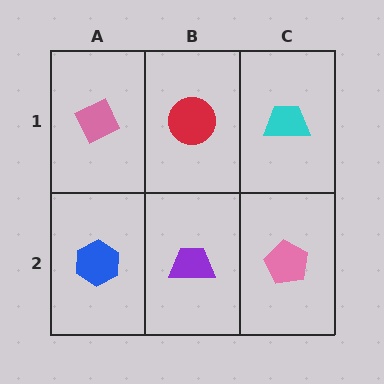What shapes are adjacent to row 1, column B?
A purple trapezoid (row 2, column B), a pink diamond (row 1, column A), a cyan trapezoid (row 1, column C).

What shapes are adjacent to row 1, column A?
A blue hexagon (row 2, column A), a red circle (row 1, column B).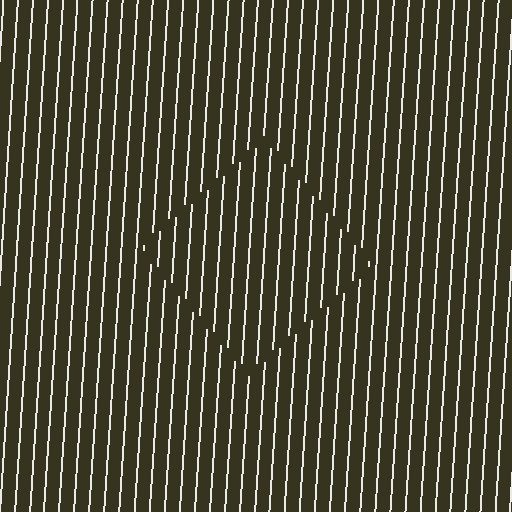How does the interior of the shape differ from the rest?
The interior of the shape contains the same grating, shifted by half a period — the contour is defined by the phase discontinuity where line-ends from the inner and outer gratings abut.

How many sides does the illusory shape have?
4 sides — the line-ends trace a square.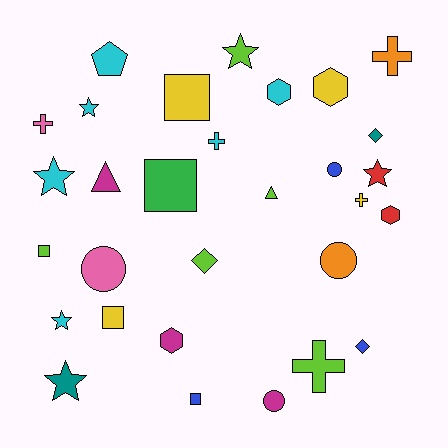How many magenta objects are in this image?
There are 3 magenta objects.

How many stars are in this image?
There are 6 stars.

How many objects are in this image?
There are 30 objects.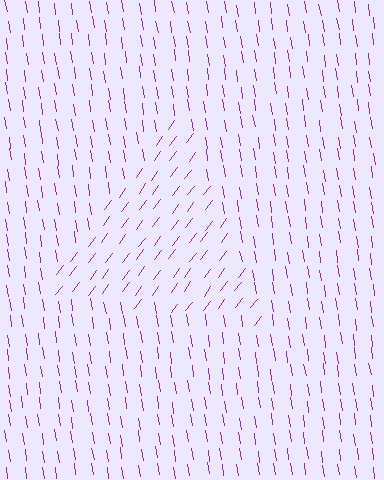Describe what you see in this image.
The image is filled with small purple line segments. A triangle region in the image has lines oriented differently from the surrounding lines, creating a visible texture boundary.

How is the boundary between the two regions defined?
The boundary is defined purely by a change in line orientation (approximately 45 degrees difference). All lines are the same color and thickness.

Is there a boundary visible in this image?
Yes, there is a texture boundary formed by a change in line orientation.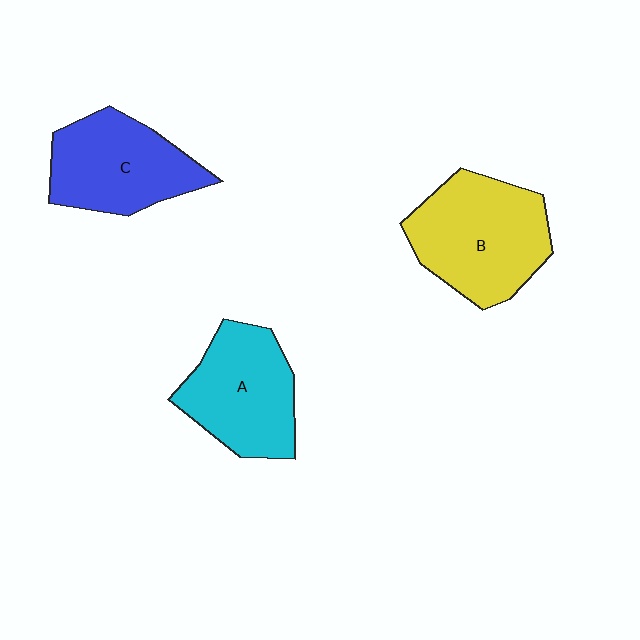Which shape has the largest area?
Shape B (yellow).